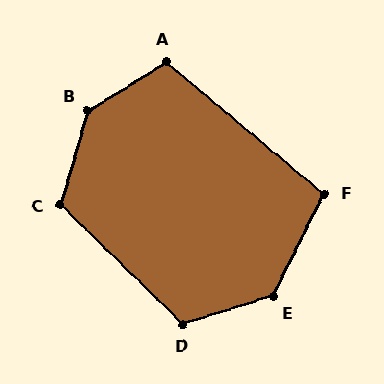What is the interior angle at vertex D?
Approximately 119 degrees (obtuse).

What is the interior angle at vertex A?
Approximately 108 degrees (obtuse).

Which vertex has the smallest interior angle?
F, at approximately 103 degrees.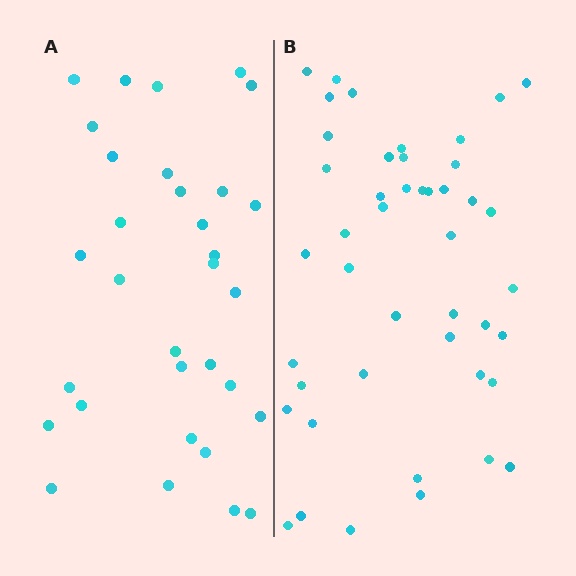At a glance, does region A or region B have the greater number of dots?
Region B (the right region) has more dots.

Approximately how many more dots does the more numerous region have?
Region B has approximately 15 more dots than region A.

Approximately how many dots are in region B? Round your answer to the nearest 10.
About 40 dots. (The exact count is 45, which rounds to 40.)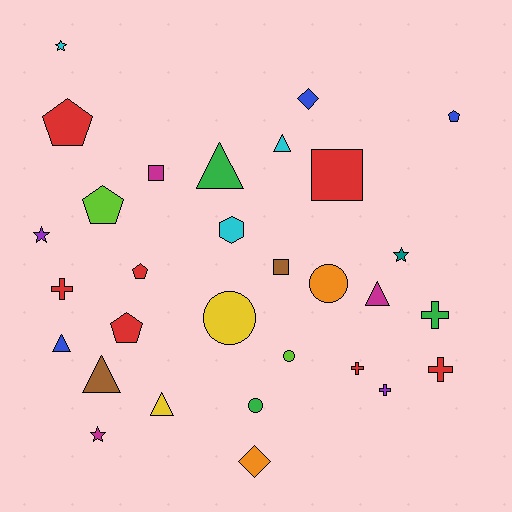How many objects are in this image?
There are 30 objects.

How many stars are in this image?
There are 4 stars.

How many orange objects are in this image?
There are 2 orange objects.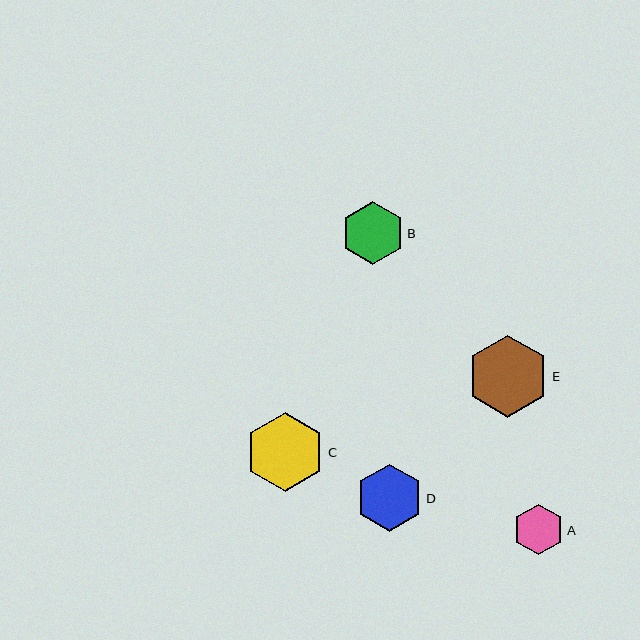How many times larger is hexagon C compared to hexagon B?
Hexagon C is approximately 1.2 times the size of hexagon B.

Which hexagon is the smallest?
Hexagon A is the smallest with a size of approximately 50 pixels.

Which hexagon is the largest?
Hexagon E is the largest with a size of approximately 81 pixels.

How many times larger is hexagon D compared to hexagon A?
Hexagon D is approximately 1.3 times the size of hexagon A.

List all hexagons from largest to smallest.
From largest to smallest: E, C, D, B, A.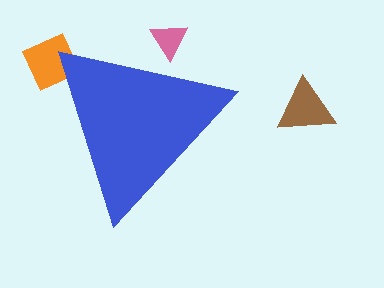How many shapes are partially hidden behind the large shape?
2 shapes are partially hidden.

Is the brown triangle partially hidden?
No, the brown triangle is fully visible.